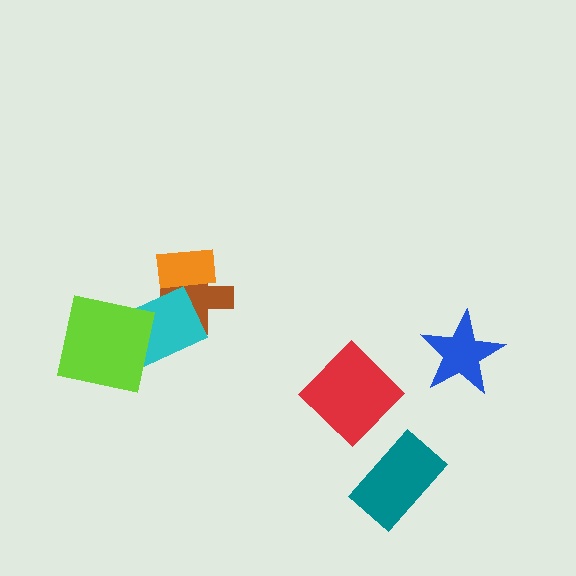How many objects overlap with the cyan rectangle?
2 objects overlap with the cyan rectangle.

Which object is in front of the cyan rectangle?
The lime square is in front of the cyan rectangle.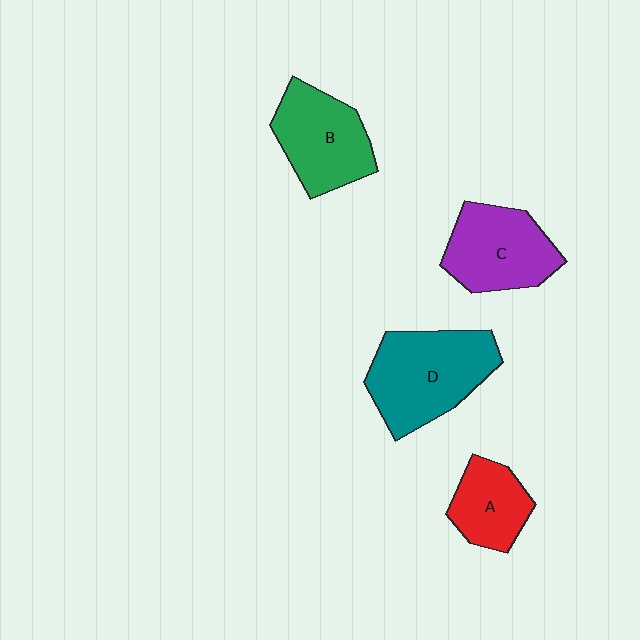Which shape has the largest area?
Shape D (teal).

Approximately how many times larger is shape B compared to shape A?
Approximately 1.4 times.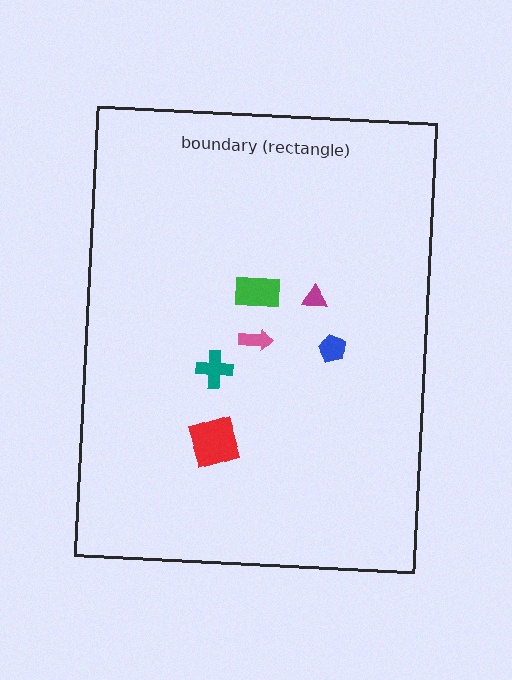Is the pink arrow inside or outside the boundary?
Inside.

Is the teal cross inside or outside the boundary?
Inside.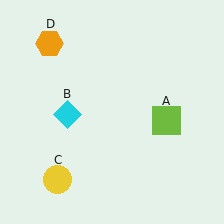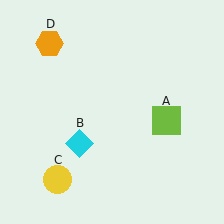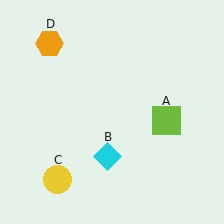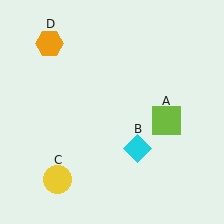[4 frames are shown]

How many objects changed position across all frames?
1 object changed position: cyan diamond (object B).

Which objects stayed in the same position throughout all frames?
Lime square (object A) and yellow circle (object C) and orange hexagon (object D) remained stationary.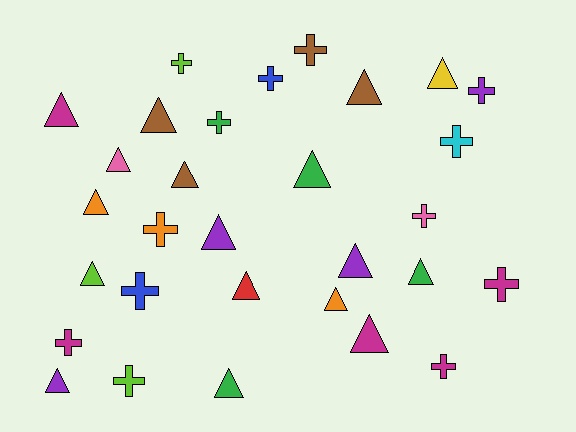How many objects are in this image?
There are 30 objects.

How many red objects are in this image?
There is 1 red object.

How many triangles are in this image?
There are 17 triangles.